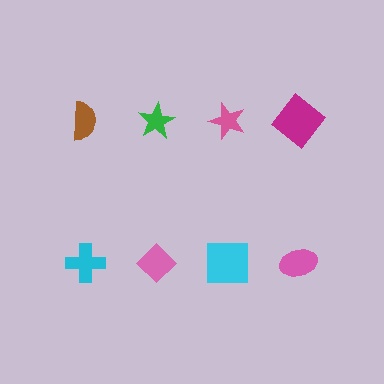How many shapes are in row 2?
4 shapes.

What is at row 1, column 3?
A pink star.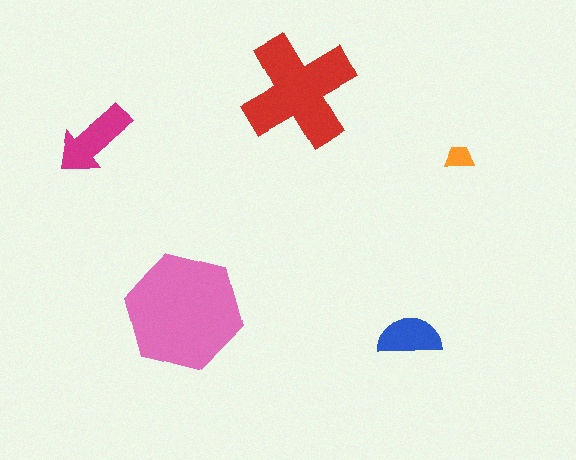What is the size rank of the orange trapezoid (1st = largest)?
5th.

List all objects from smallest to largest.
The orange trapezoid, the blue semicircle, the magenta arrow, the red cross, the pink hexagon.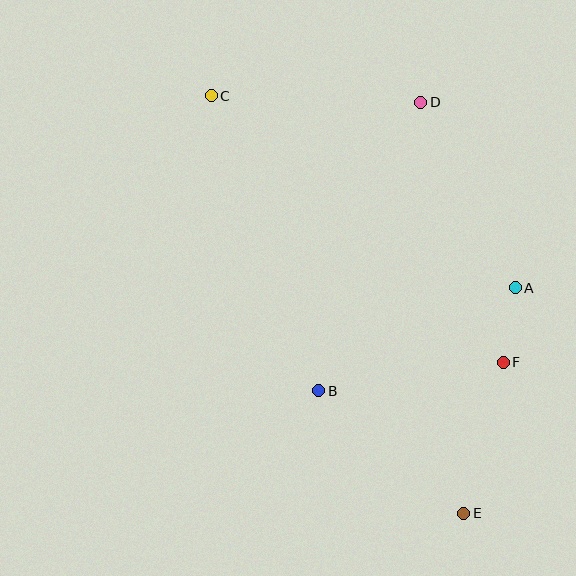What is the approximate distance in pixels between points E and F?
The distance between E and F is approximately 156 pixels.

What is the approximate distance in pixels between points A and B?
The distance between A and B is approximately 222 pixels.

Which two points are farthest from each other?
Points C and E are farthest from each other.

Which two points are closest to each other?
Points A and F are closest to each other.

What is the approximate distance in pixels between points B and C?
The distance between B and C is approximately 314 pixels.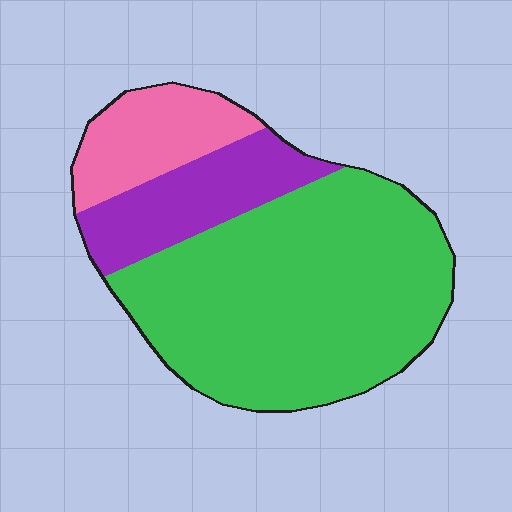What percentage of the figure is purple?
Purple takes up about one fifth (1/5) of the figure.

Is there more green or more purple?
Green.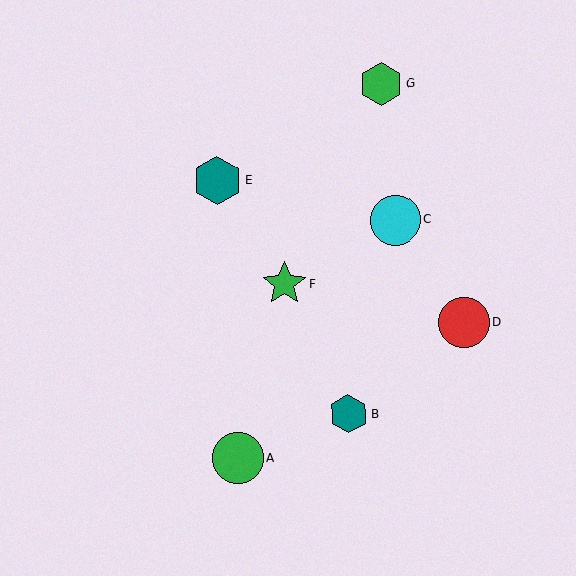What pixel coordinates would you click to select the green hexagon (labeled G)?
Click at (381, 84) to select the green hexagon G.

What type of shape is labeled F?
Shape F is a green star.